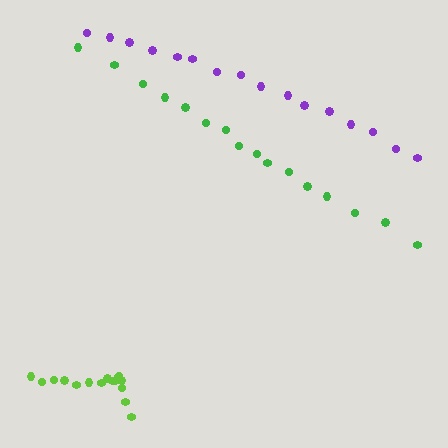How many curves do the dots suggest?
There are 3 distinct paths.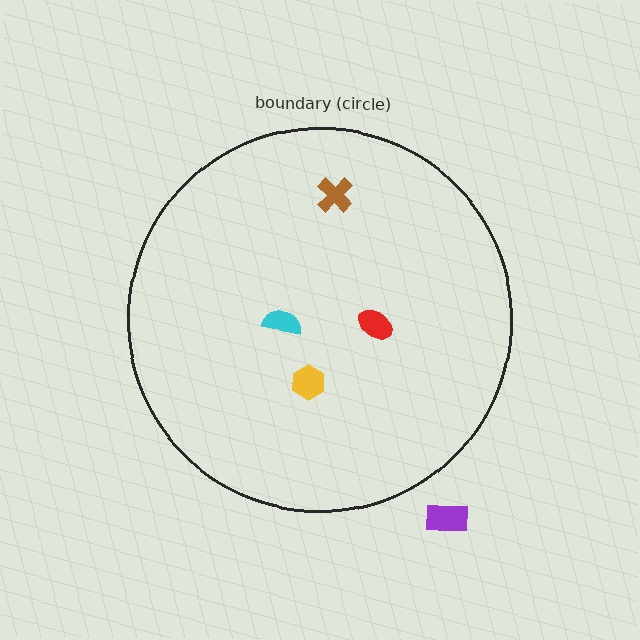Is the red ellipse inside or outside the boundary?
Inside.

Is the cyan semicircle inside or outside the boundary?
Inside.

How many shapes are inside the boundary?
4 inside, 1 outside.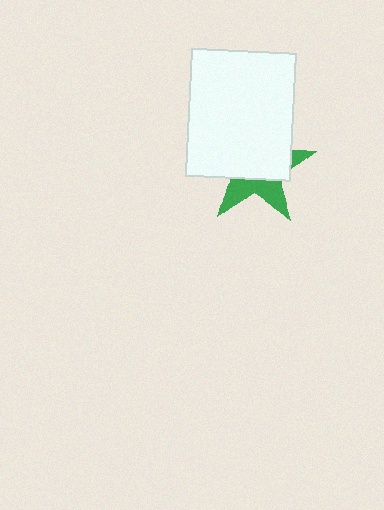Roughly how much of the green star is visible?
A small part of it is visible (roughly 36%).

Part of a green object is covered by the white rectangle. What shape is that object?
It is a star.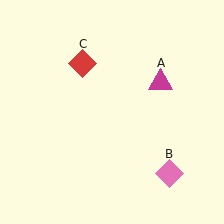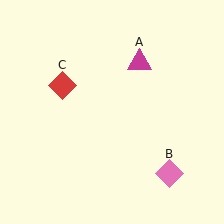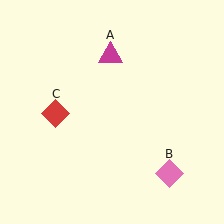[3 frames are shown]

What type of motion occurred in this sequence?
The magenta triangle (object A), red diamond (object C) rotated counterclockwise around the center of the scene.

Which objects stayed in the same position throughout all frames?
Pink diamond (object B) remained stationary.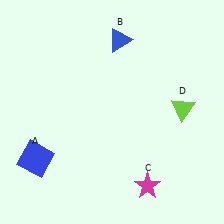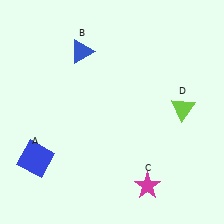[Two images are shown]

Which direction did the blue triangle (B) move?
The blue triangle (B) moved left.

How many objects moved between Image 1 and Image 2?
1 object moved between the two images.